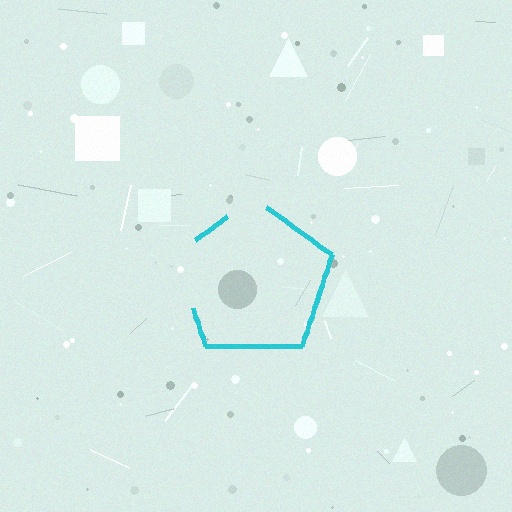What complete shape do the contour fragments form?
The contour fragments form a pentagon.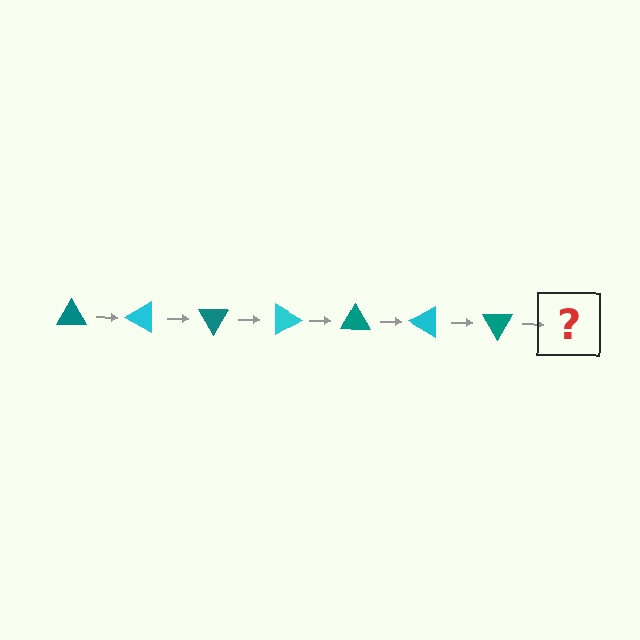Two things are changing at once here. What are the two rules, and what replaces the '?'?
The two rules are that it rotates 30 degrees each step and the color cycles through teal and cyan. The '?' should be a cyan triangle, rotated 210 degrees from the start.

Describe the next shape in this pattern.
It should be a cyan triangle, rotated 210 degrees from the start.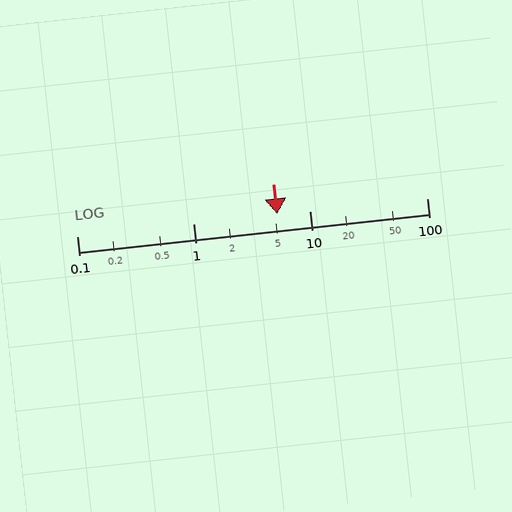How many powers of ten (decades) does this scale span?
The scale spans 3 decades, from 0.1 to 100.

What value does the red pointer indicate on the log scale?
The pointer indicates approximately 5.2.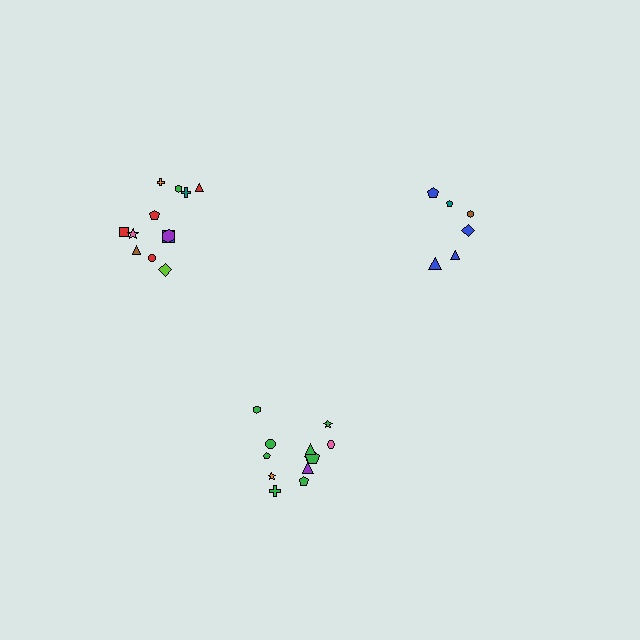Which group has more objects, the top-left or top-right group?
The top-left group.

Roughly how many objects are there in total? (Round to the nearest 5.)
Roughly 30 objects in total.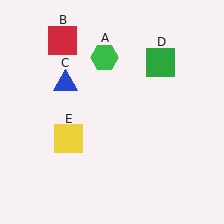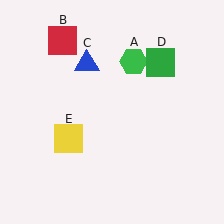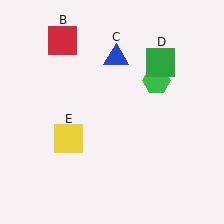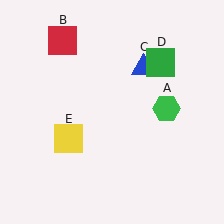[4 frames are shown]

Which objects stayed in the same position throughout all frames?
Red square (object B) and green square (object D) and yellow square (object E) remained stationary.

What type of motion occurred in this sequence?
The green hexagon (object A), blue triangle (object C) rotated clockwise around the center of the scene.